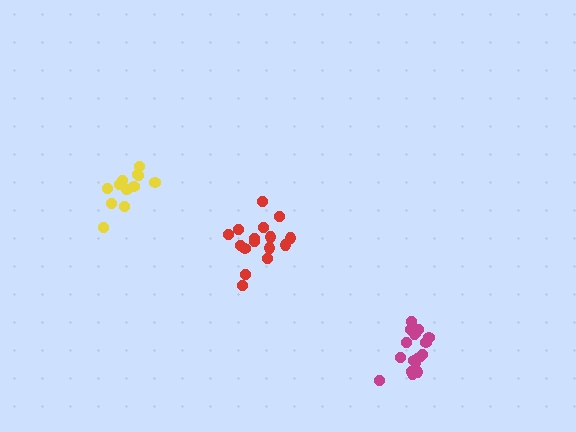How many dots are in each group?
Group 1: 13 dots, Group 2: 17 dots, Group 3: 18 dots (48 total).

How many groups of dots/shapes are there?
There are 3 groups.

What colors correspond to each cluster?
The clusters are colored: yellow, red, magenta.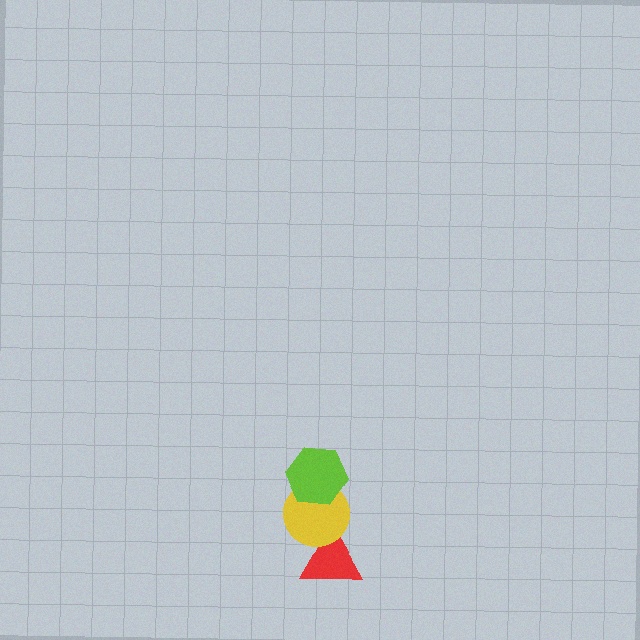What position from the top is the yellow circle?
The yellow circle is 2nd from the top.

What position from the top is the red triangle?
The red triangle is 3rd from the top.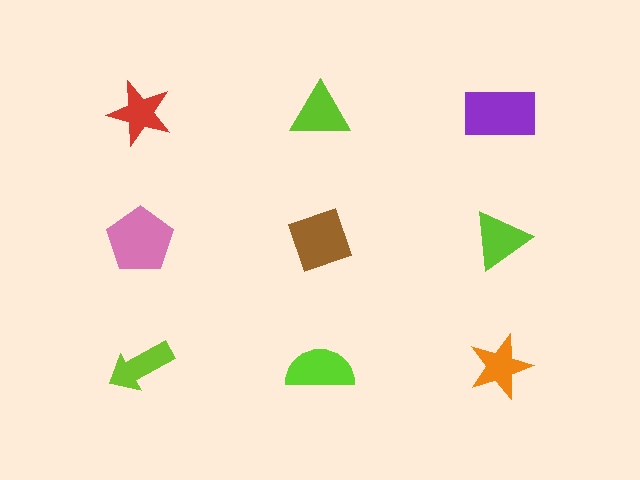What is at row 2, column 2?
A brown diamond.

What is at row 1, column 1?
A red star.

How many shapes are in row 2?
3 shapes.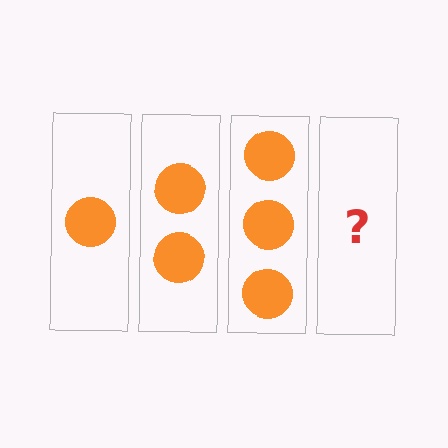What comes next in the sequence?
The next element should be 4 circles.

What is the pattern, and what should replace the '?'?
The pattern is that each step adds one more circle. The '?' should be 4 circles.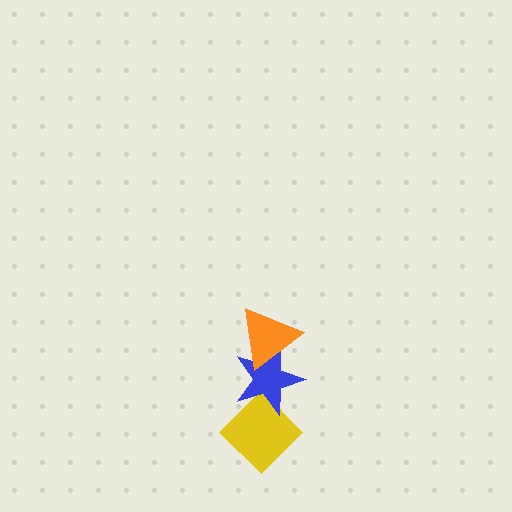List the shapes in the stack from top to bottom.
From top to bottom: the orange triangle, the blue star, the yellow diamond.